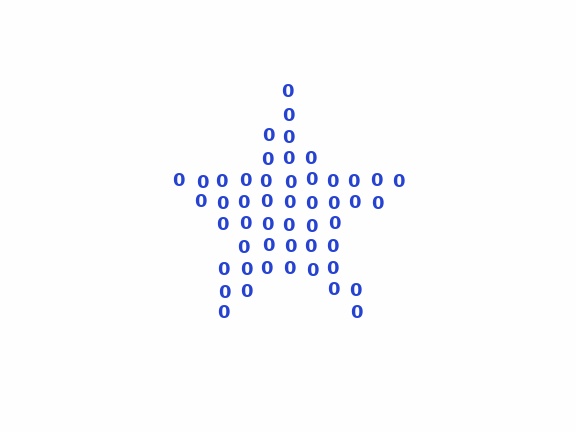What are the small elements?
The small elements are digit 0's.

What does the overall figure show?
The overall figure shows a star.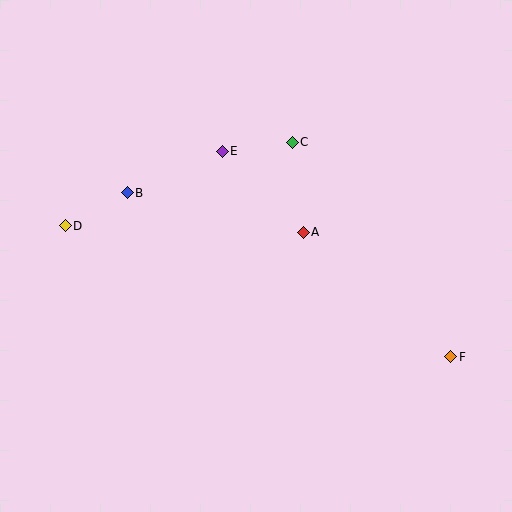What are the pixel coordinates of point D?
Point D is at (65, 226).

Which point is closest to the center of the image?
Point A at (303, 232) is closest to the center.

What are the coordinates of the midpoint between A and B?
The midpoint between A and B is at (215, 213).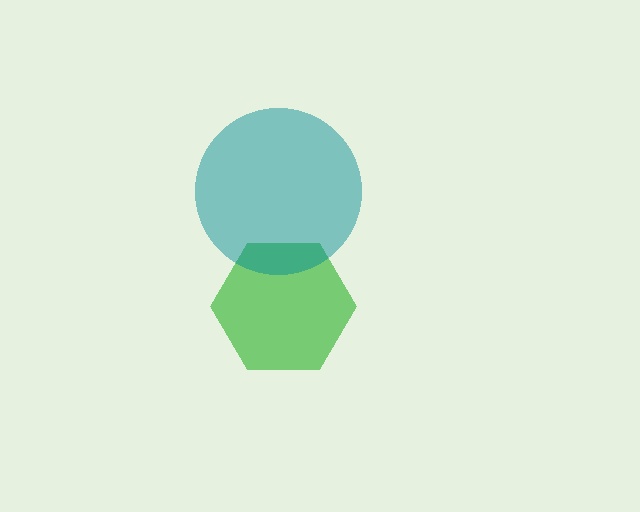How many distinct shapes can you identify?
There are 2 distinct shapes: a green hexagon, a teal circle.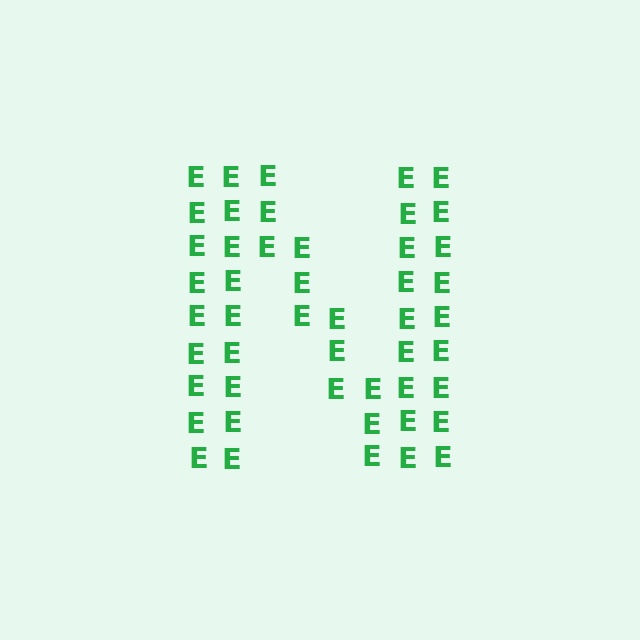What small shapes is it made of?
It is made of small letter E's.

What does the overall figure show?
The overall figure shows the letter N.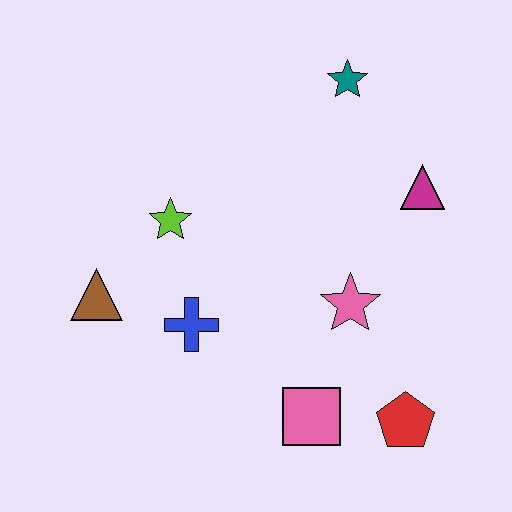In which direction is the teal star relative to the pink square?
The teal star is above the pink square.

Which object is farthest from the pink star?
The brown triangle is farthest from the pink star.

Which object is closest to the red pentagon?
The pink square is closest to the red pentagon.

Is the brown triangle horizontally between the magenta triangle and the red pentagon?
No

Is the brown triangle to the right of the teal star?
No